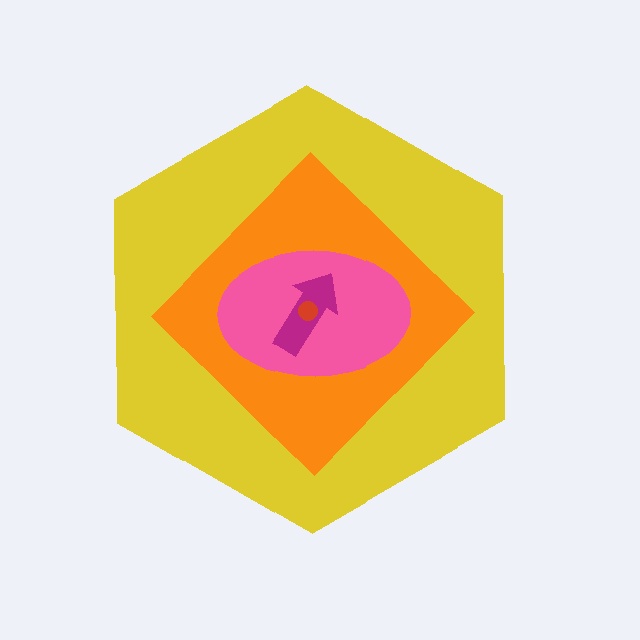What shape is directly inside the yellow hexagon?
The orange diamond.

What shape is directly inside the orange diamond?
The pink ellipse.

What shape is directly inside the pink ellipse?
The magenta arrow.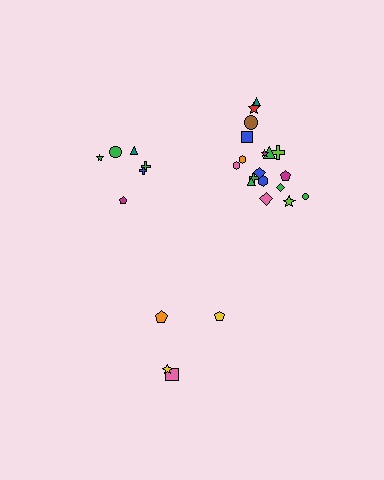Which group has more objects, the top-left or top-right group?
The top-right group.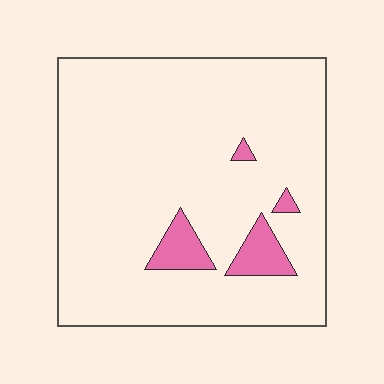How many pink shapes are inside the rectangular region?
4.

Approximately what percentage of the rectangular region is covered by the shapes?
Approximately 10%.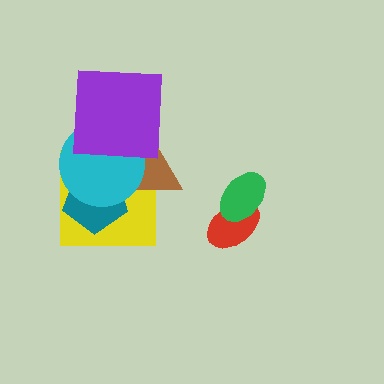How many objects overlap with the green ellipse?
1 object overlaps with the green ellipse.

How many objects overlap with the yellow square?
3 objects overlap with the yellow square.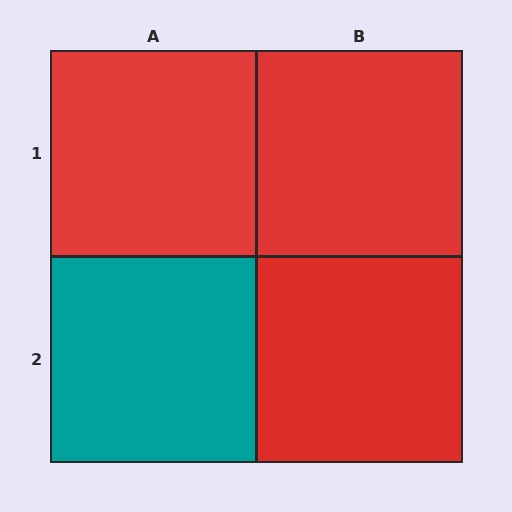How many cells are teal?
1 cell is teal.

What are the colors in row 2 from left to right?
Teal, red.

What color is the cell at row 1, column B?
Red.